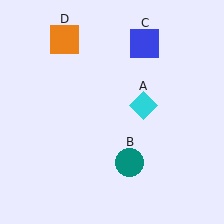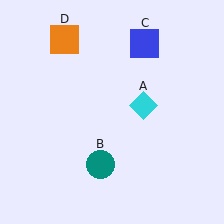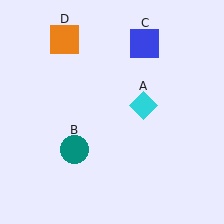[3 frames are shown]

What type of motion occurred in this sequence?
The teal circle (object B) rotated clockwise around the center of the scene.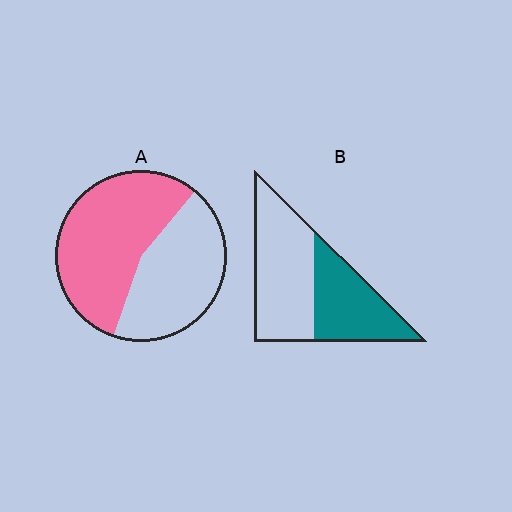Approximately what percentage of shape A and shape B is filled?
A is approximately 55% and B is approximately 45%.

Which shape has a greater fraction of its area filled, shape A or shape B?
Shape A.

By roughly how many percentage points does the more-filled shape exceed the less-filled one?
By roughly 15 percentage points (A over B).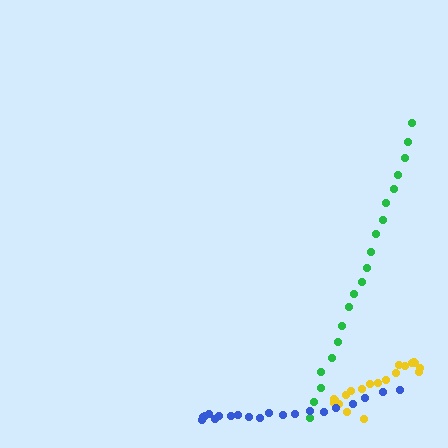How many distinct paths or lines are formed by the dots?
There are 3 distinct paths.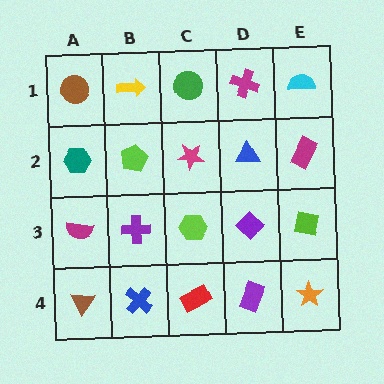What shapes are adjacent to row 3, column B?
A lime pentagon (row 2, column B), a blue cross (row 4, column B), a magenta semicircle (row 3, column A), a lime hexagon (row 3, column C).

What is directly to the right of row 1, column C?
A magenta cross.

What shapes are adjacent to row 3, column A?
A teal hexagon (row 2, column A), a brown triangle (row 4, column A), a purple cross (row 3, column B).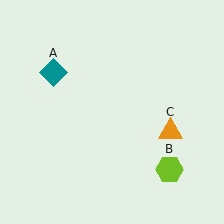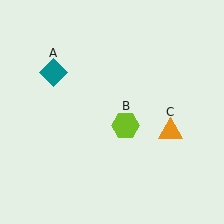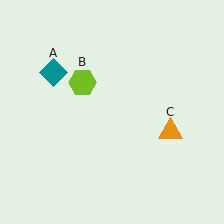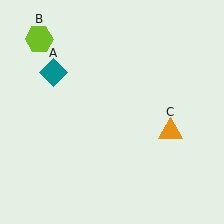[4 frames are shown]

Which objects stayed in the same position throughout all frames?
Teal diamond (object A) and orange triangle (object C) remained stationary.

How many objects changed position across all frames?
1 object changed position: lime hexagon (object B).